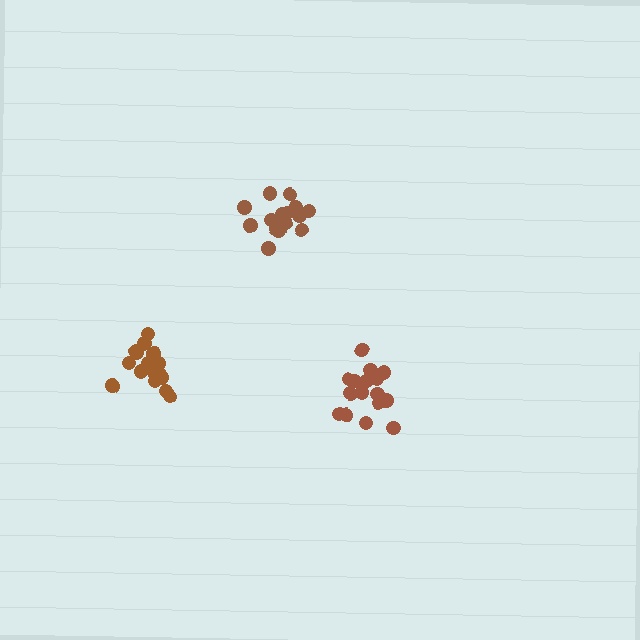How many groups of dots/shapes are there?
There are 3 groups.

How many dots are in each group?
Group 1: 16 dots, Group 2: 17 dots, Group 3: 17 dots (50 total).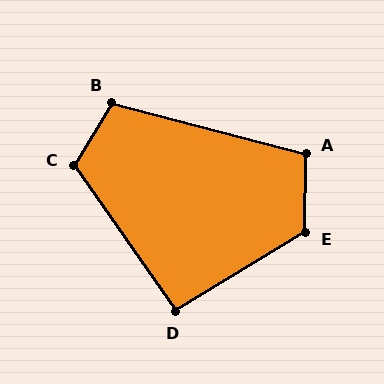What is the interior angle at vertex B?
Approximately 106 degrees (obtuse).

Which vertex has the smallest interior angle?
D, at approximately 94 degrees.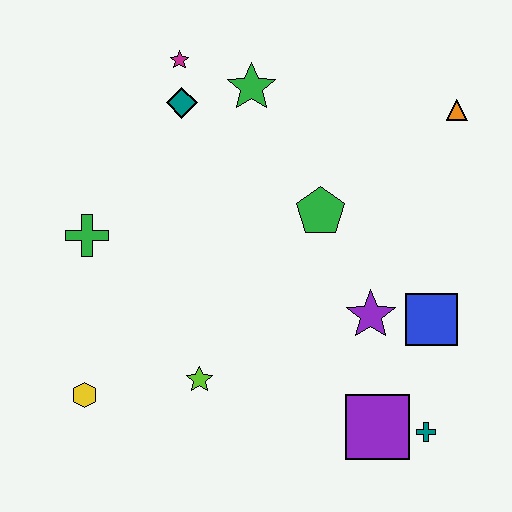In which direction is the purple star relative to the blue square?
The purple star is to the left of the blue square.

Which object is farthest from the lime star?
The orange triangle is farthest from the lime star.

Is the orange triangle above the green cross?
Yes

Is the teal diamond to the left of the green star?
Yes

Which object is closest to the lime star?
The yellow hexagon is closest to the lime star.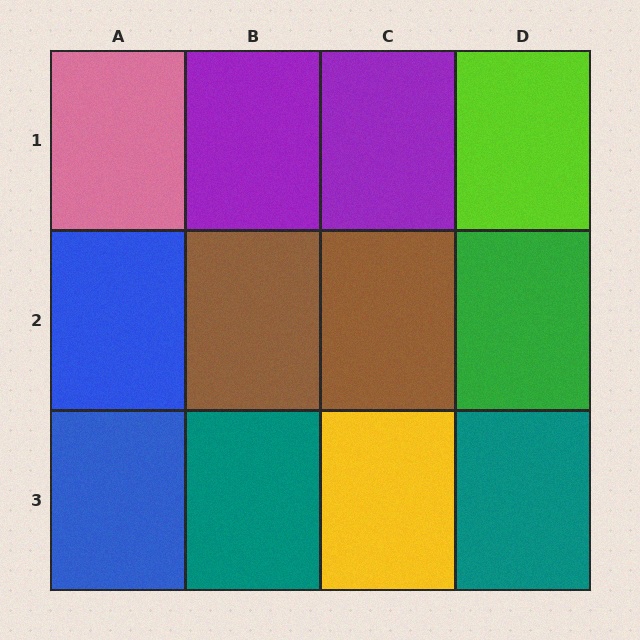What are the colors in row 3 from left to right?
Blue, teal, yellow, teal.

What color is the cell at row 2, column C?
Brown.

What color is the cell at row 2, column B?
Brown.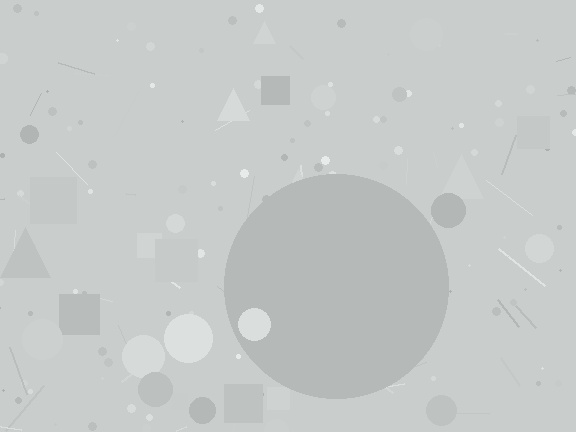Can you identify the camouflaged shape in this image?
The camouflaged shape is a circle.